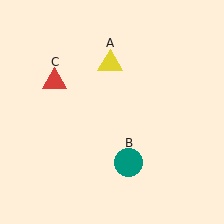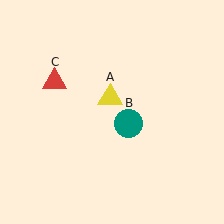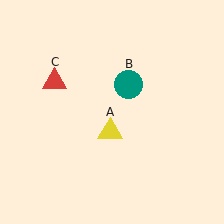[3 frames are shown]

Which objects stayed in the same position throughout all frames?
Red triangle (object C) remained stationary.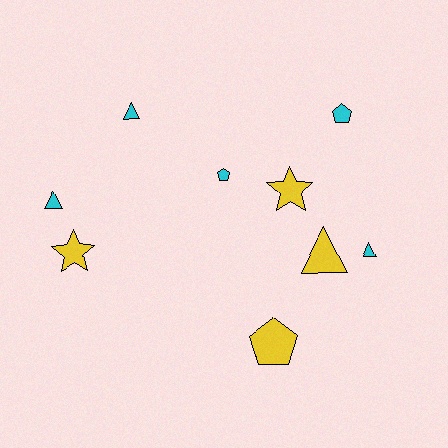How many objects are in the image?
There are 9 objects.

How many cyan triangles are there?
There are 3 cyan triangles.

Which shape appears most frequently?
Triangle, with 4 objects.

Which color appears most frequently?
Cyan, with 5 objects.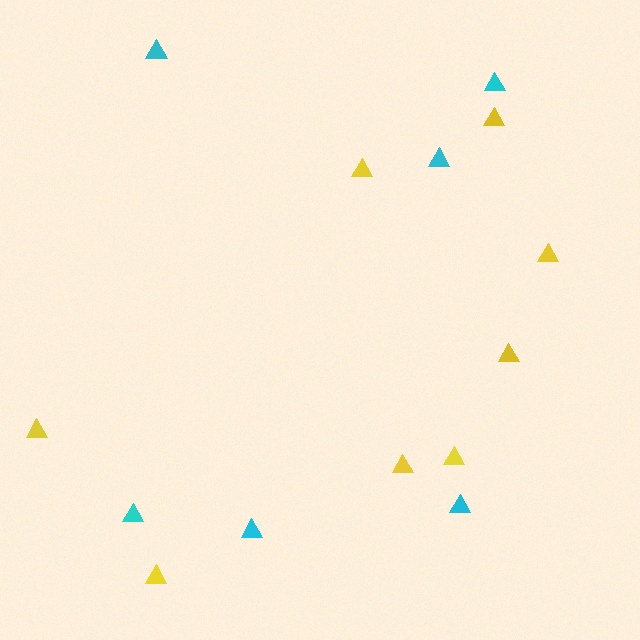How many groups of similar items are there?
There are 2 groups: one group of yellow triangles (8) and one group of cyan triangles (6).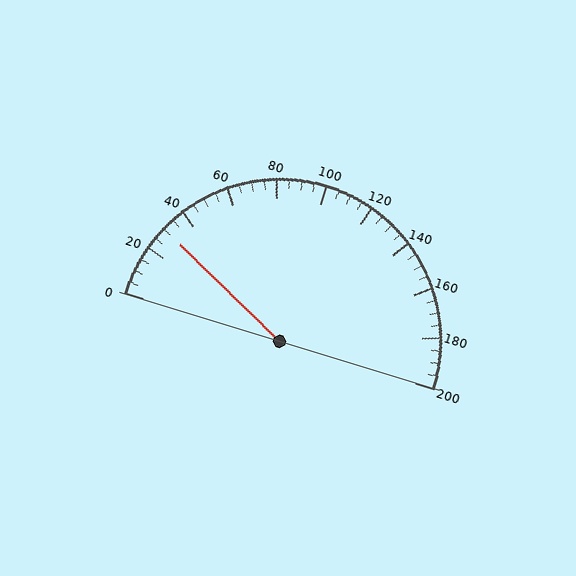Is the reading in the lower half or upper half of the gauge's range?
The reading is in the lower half of the range (0 to 200).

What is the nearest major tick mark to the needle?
The nearest major tick mark is 40.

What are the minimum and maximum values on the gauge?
The gauge ranges from 0 to 200.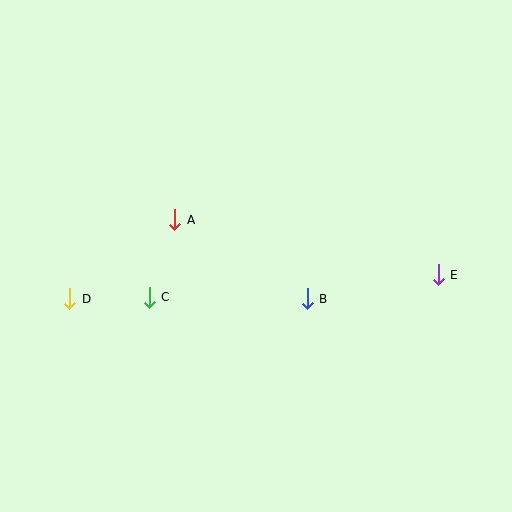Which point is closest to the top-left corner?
Point A is closest to the top-left corner.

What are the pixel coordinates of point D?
Point D is at (70, 299).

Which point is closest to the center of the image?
Point B at (307, 299) is closest to the center.